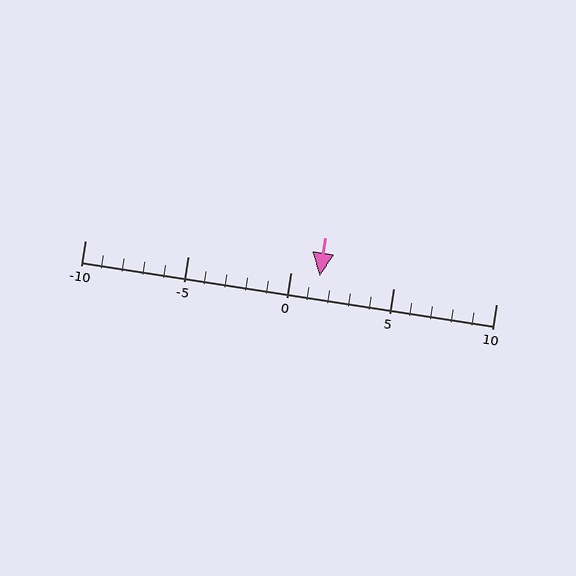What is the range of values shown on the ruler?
The ruler shows values from -10 to 10.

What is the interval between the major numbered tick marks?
The major tick marks are spaced 5 units apart.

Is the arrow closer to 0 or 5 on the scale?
The arrow is closer to 0.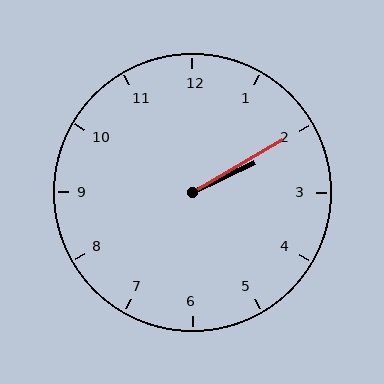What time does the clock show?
2:10.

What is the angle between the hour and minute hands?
Approximately 5 degrees.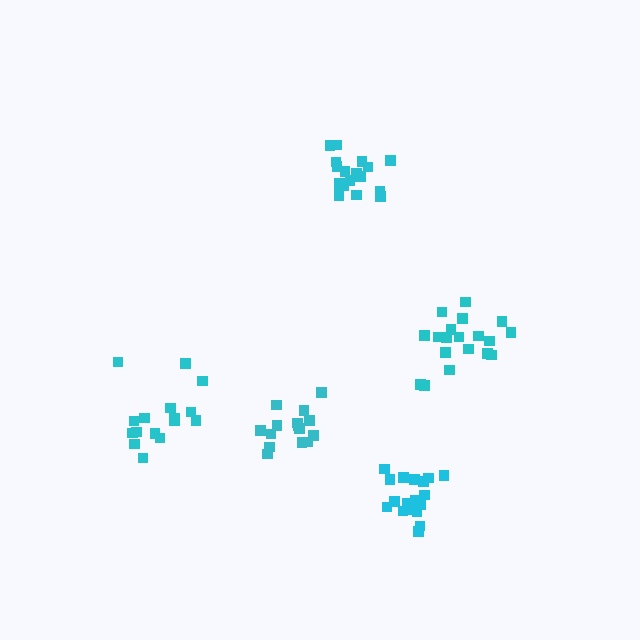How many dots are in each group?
Group 1: 15 dots, Group 2: 16 dots, Group 3: 19 dots, Group 4: 18 dots, Group 5: 19 dots (87 total).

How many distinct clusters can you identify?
There are 5 distinct clusters.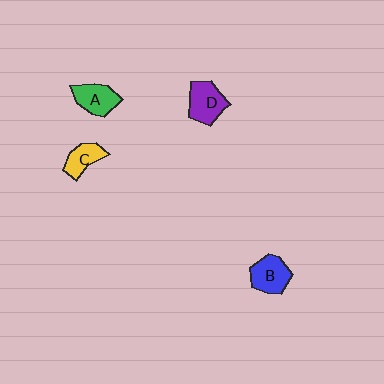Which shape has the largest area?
Shape D (purple).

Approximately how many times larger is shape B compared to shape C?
Approximately 1.4 times.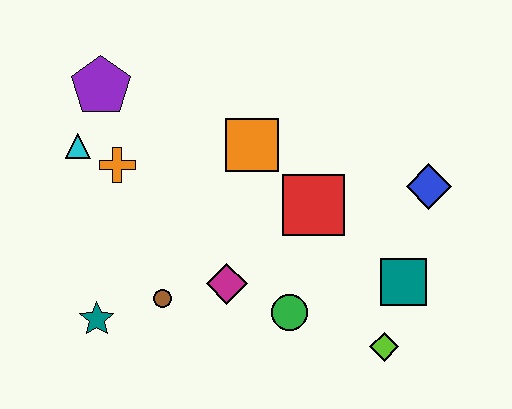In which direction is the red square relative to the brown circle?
The red square is to the right of the brown circle.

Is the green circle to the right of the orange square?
Yes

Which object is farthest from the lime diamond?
The purple pentagon is farthest from the lime diamond.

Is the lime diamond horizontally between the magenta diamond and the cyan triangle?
No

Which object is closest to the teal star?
The brown circle is closest to the teal star.